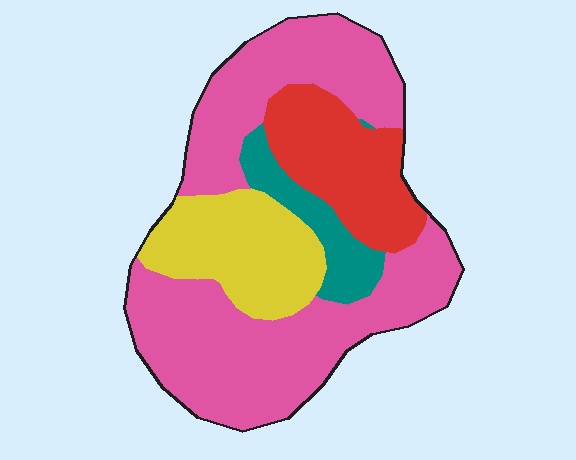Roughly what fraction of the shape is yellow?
Yellow takes up between a sixth and a third of the shape.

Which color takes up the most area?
Pink, at roughly 55%.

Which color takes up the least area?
Teal, at roughly 10%.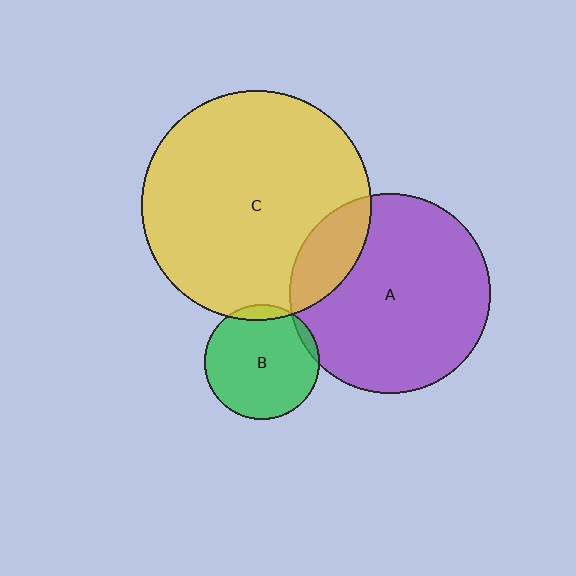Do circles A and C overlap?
Yes.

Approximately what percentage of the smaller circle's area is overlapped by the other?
Approximately 15%.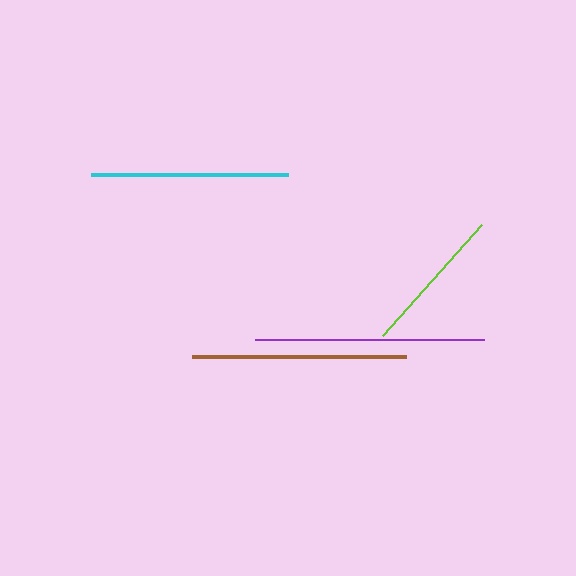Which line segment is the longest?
The purple line is the longest at approximately 229 pixels.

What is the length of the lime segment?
The lime segment is approximately 148 pixels long.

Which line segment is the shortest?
The lime line is the shortest at approximately 148 pixels.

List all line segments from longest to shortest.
From longest to shortest: purple, brown, cyan, lime.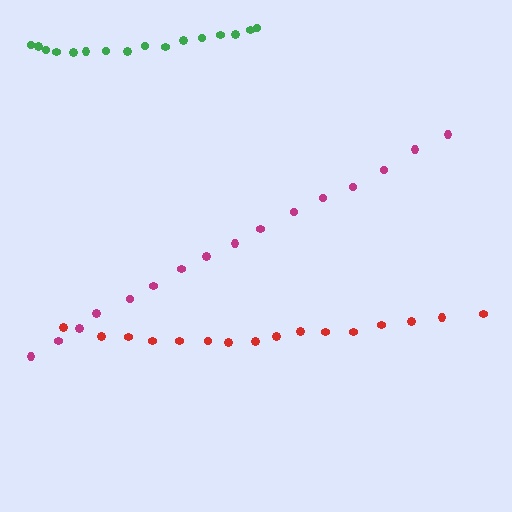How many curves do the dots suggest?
There are 3 distinct paths.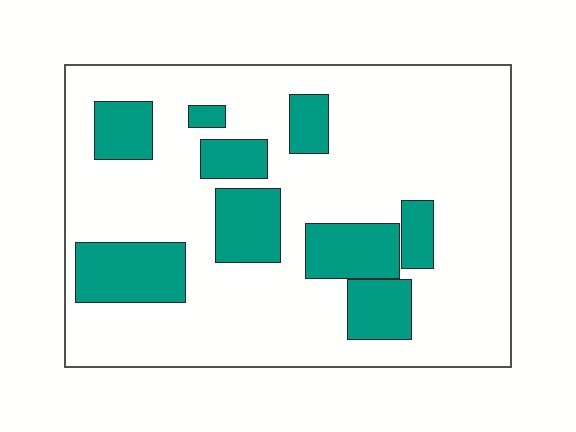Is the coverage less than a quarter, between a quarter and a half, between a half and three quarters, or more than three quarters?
Less than a quarter.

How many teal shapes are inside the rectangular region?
9.